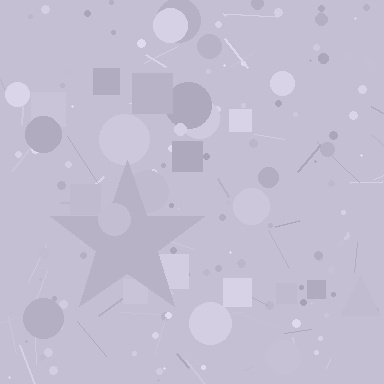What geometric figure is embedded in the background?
A star is embedded in the background.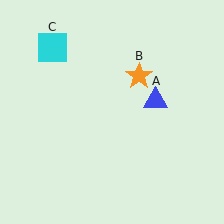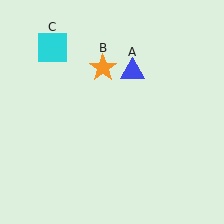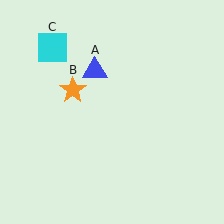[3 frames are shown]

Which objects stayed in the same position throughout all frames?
Cyan square (object C) remained stationary.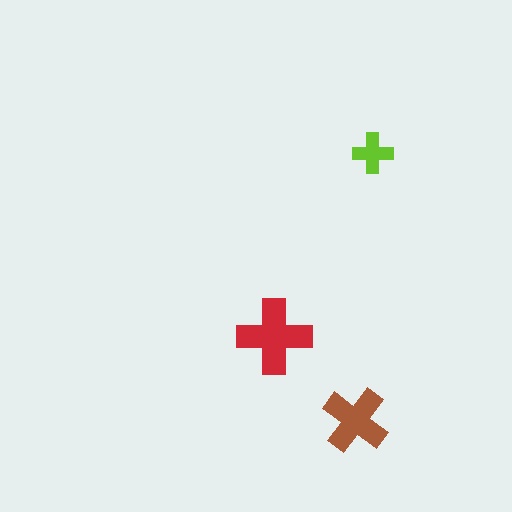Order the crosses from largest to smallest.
the red one, the brown one, the lime one.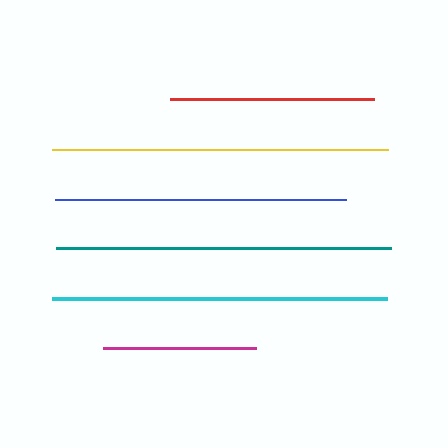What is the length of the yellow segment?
The yellow segment is approximately 335 pixels long.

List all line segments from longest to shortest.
From longest to shortest: yellow, cyan, teal, blue, red, magenta.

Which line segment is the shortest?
The magenta line is the shortest at approximately 153 pixels.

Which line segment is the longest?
The yellow line is the longest at approximately 335 pixels.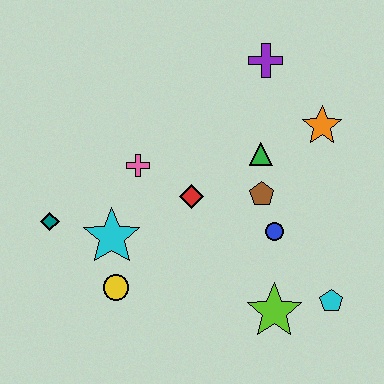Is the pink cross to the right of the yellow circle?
Yes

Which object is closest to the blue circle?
The brown pentagon is closest to the blue circle.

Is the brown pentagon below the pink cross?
Yes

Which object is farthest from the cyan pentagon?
The teal diamond is farthest from the cyan pentagon.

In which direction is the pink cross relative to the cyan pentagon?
The pink cross is to the left of the cyan pentagon.